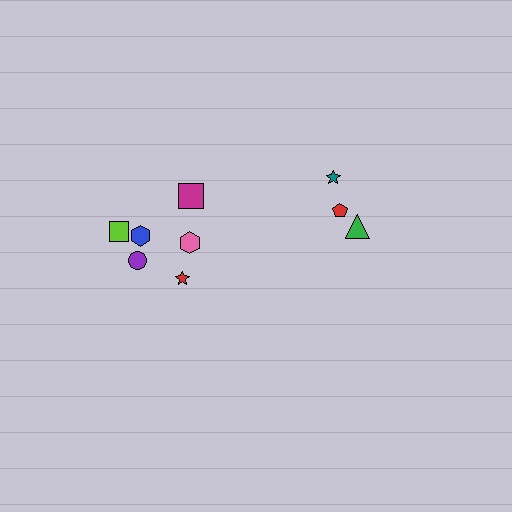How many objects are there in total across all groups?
There are 9 objects.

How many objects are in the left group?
There are 6 objects.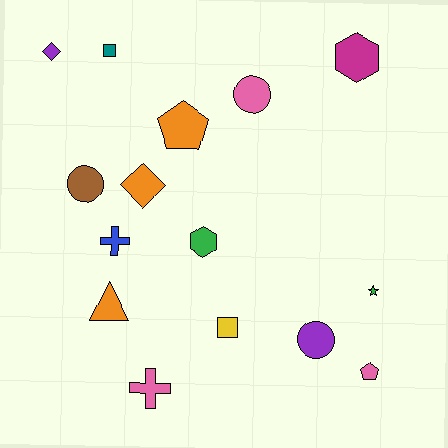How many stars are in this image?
There is 1 star.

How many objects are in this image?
There are 15 objects.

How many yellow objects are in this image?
There is 1 yellow object.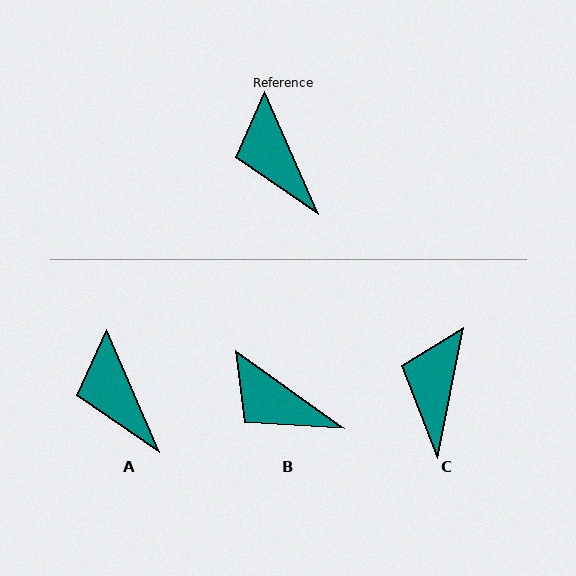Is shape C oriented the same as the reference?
No, it is off by about 34 degrees.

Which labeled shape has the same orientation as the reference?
A.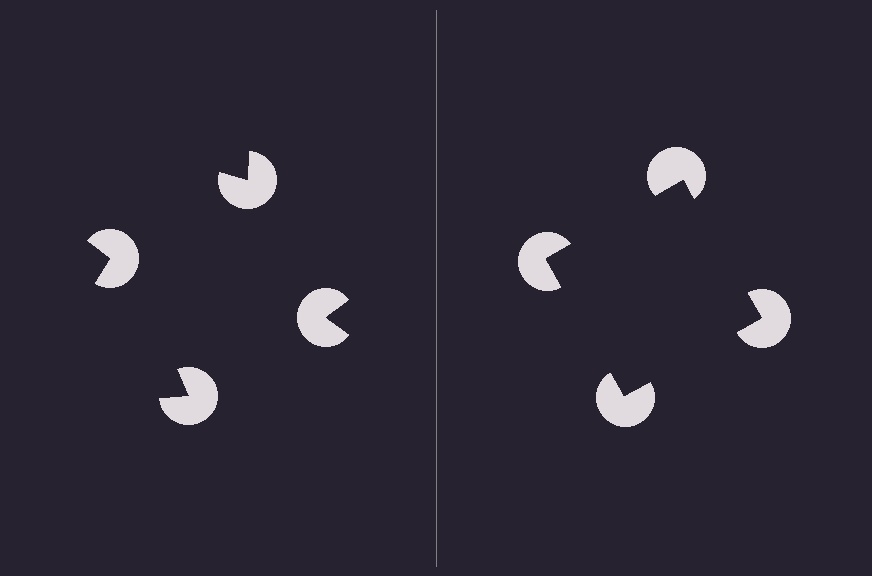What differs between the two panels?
The pac-man discs are positioned identically on both sides; only the wedge orientations differ. On the right they align to a square; on the left they are misaligned.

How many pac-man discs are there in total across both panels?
8 — 4 on each side.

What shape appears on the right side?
An illusory square.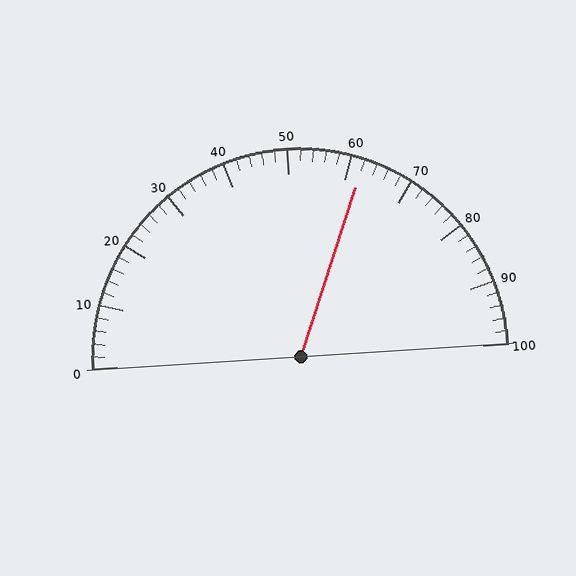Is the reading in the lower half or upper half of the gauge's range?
The reading is in the upper half of the range (0 to 100).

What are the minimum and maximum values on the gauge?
The gauge ranges from 0 to 100.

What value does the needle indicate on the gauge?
The needle indicates approximately 62.